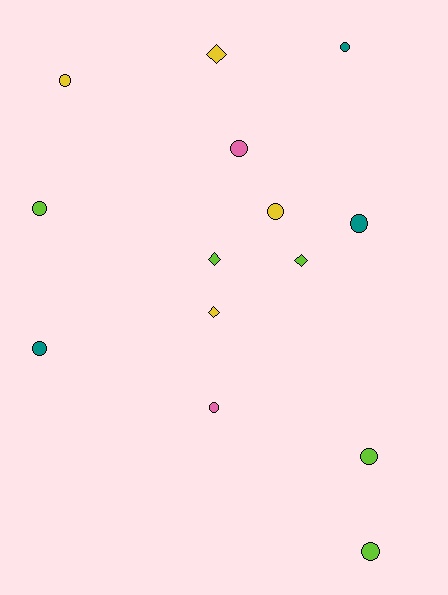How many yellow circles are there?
There are 2 yellow circles.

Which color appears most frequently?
Lime, with 5 objects.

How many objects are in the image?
There are 14 objects.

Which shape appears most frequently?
Circle, with 10 objects.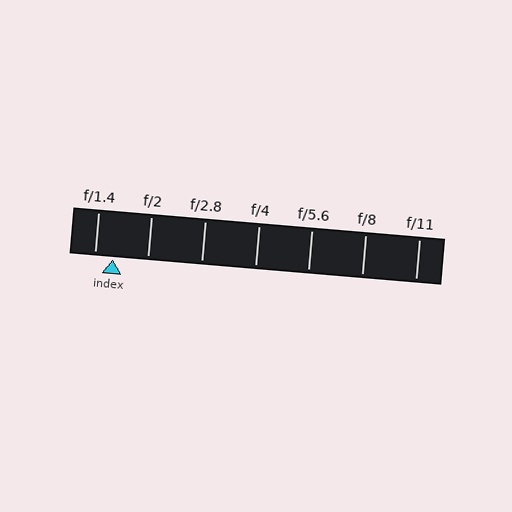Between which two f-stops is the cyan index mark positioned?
The index mark is between f/1.4 and f/2.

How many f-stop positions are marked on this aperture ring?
There are 7 f-stop positions marked.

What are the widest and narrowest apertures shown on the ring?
The widest aperture shown is f/1.4 and the narrowest is f/11.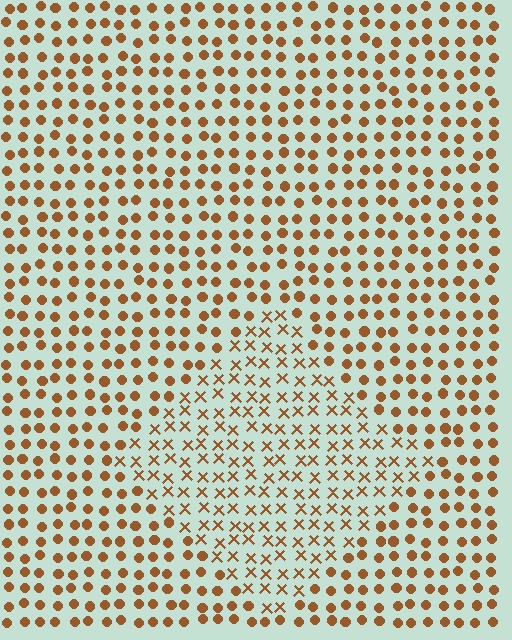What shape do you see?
I see a diamond.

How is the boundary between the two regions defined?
The boundary is defined by a change in element shape: X marks inside vs. circles outside. All elements share the same color and spacing.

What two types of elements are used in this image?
The image uses X marks inside the diamond region and circles outside it.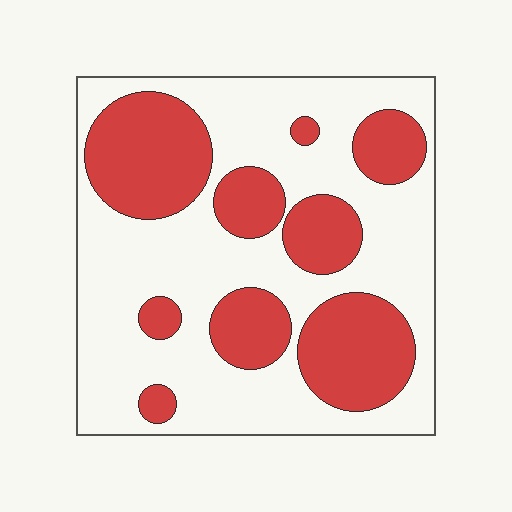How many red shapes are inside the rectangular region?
9.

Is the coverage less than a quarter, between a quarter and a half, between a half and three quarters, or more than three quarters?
Between a quarter and a half.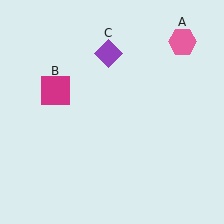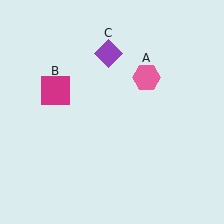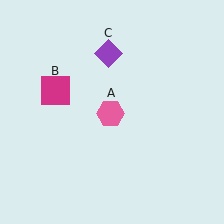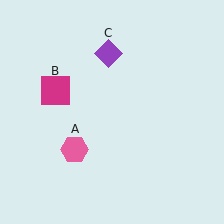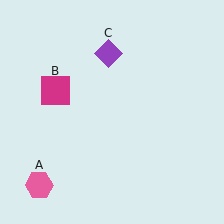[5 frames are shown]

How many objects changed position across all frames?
1 object changed position: pink hexagon (object A).